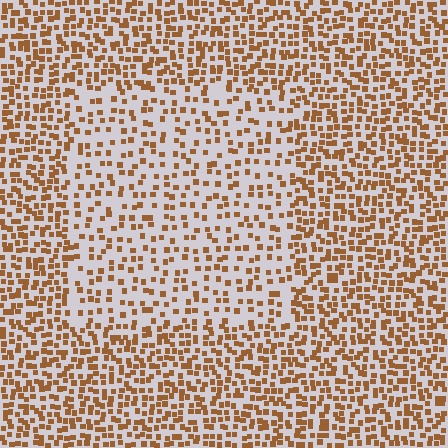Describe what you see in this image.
The image contains small brown elements arranged at two different densities. A rectangle-shaped region is visible where the elements are less densely packed than the surrounding area.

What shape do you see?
I see a rectangle.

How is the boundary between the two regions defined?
The boundary is defined by a change in element density (approximately 1.9x ratio). All elements are the same color, size, and shape.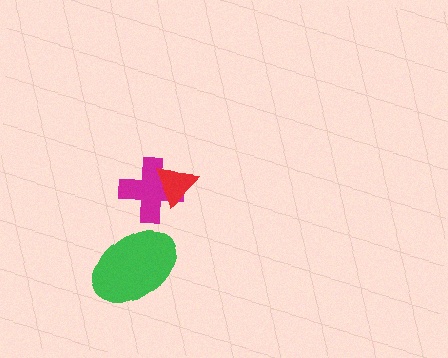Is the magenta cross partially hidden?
Yes, it is partially covered by another shape.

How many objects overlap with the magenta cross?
1 object overlaps with the magenta cross.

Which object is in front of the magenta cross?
The red triangle is in front of the magenta cross.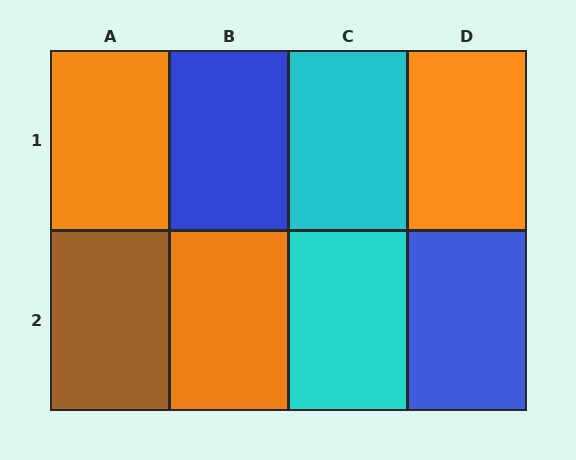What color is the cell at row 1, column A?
Orange.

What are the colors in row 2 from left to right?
Brown, orange, cyan, blue.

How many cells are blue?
2 cells are blue.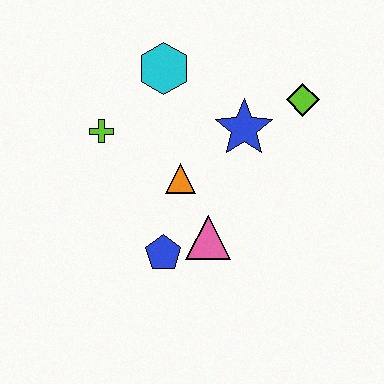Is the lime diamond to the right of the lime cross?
Yes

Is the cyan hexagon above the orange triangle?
Yes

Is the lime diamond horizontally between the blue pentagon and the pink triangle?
No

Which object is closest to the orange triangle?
The pink triangle is closest to the orange triangle.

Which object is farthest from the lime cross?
The lime diamond is farthest from the lime cross.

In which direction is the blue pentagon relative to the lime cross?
The blue pentagon is below the lime cross.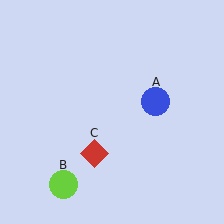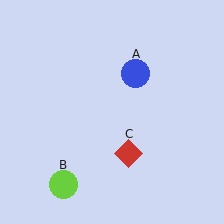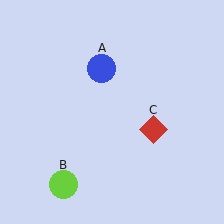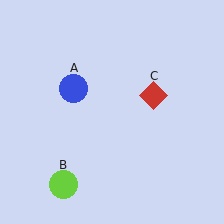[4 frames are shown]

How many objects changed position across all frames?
2 objects changed position: blue circle (object A), red diamond (object C).